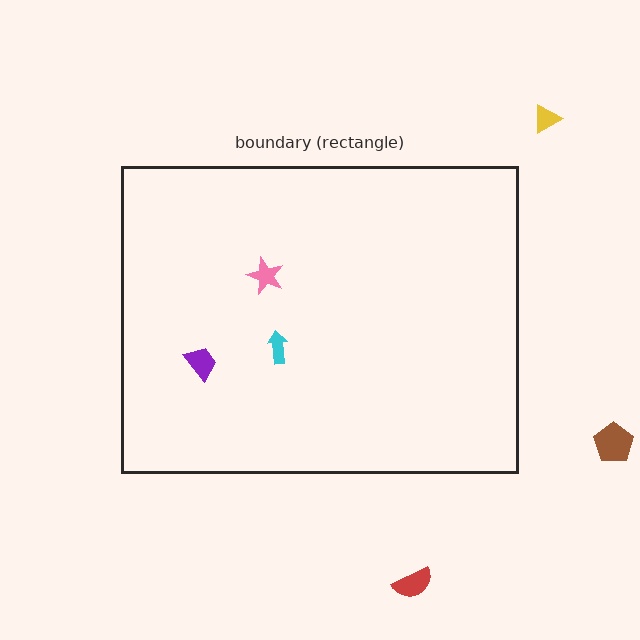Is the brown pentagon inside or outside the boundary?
Outside.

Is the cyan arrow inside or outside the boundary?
Inside.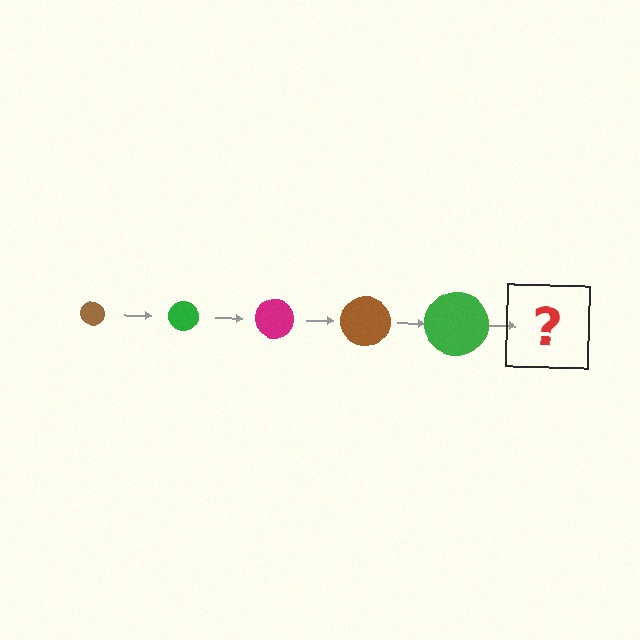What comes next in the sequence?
The next element should be a magenta circle, larger than the previous one.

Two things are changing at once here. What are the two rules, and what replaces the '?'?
The two rules are that the circle grows larger each step and the color cycles through brown, green, and magenta. The '?' should be a magenta circle, larger than the previous one.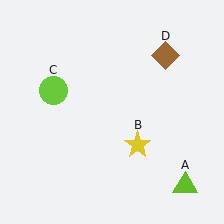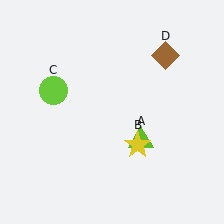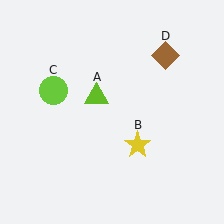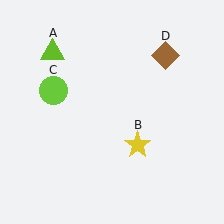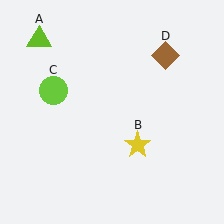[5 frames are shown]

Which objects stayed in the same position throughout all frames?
Yellow star (object B) and lime circle (object C) and brown diamond (object D) remained stationary.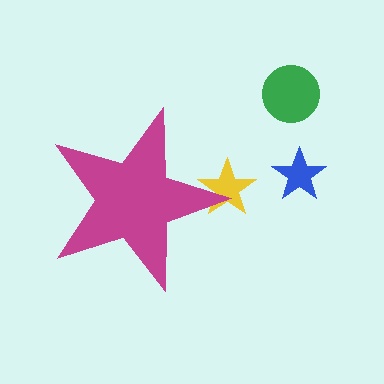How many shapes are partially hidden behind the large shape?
1 shape is partially hidden.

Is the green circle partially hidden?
No, the green circle is fully visible.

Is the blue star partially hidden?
No, the blue star is fully visible.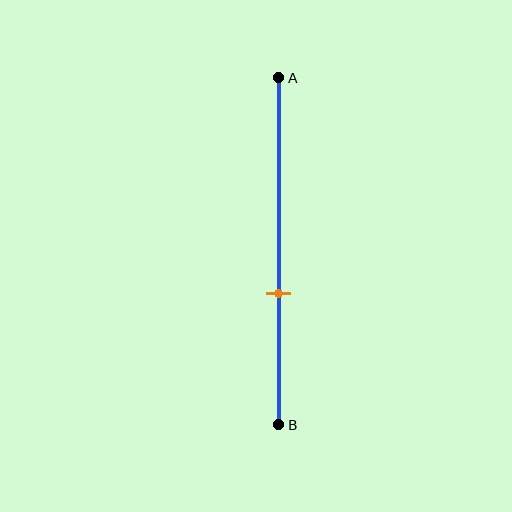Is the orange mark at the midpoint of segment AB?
No, the mark is at about 60% from A, not at the 50% midpoint.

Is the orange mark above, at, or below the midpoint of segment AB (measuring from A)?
The orange mark is below the midpoint of segment AB.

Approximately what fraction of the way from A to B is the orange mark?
The orange mark is approximately 60% of the way from A to B.